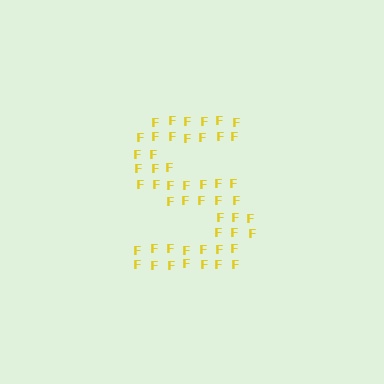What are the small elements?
The small elements are letter F's.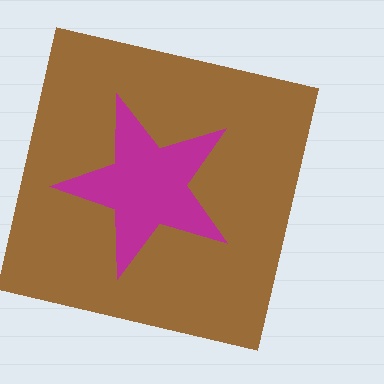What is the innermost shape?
The magenta star.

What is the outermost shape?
The brown square.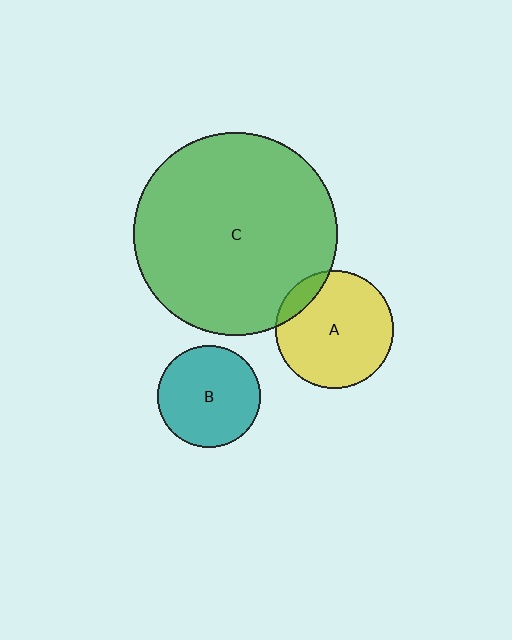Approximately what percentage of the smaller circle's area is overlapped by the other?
Approximately 10%.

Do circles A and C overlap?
Yes.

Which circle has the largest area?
Circle C (green).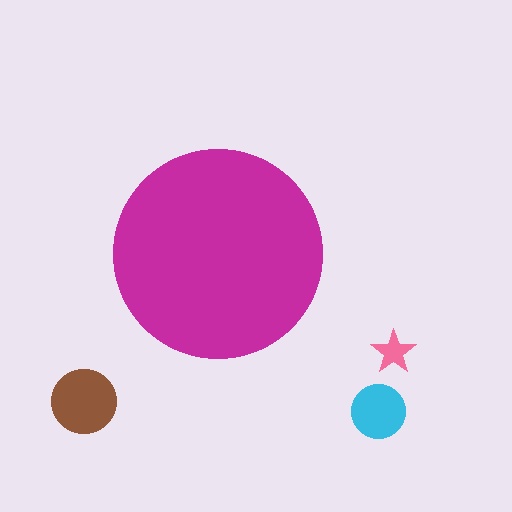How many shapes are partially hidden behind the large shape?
0 shapes are partially hidden.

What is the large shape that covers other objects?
A magenta circle.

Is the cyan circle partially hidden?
No, the cyan circle is fully visible.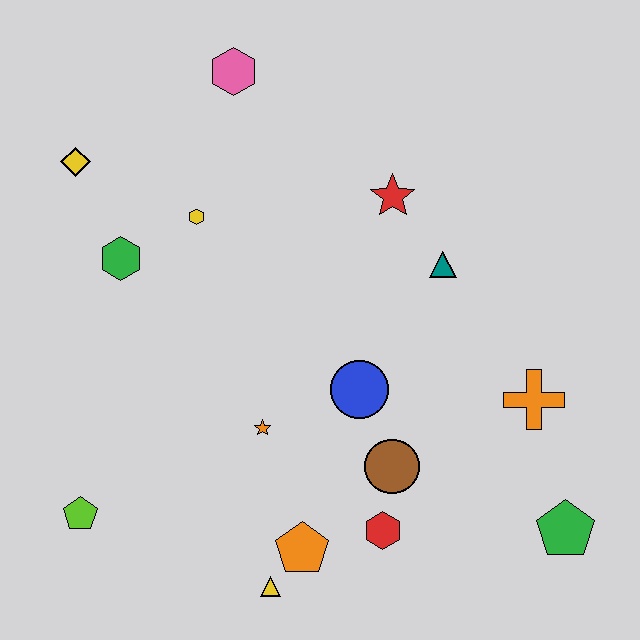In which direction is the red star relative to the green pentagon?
The red star is above the green pentagon.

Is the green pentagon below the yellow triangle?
No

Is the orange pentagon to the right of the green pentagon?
No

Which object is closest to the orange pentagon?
The yellow triangle is closest to the orange pentagon.